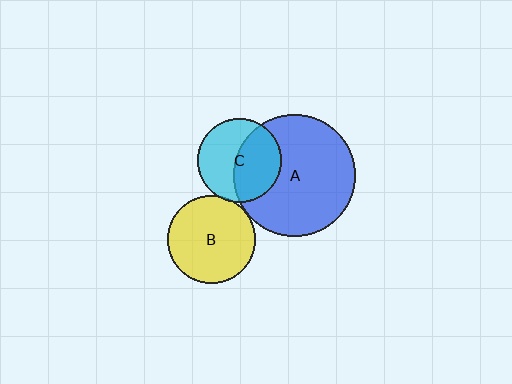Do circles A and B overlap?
Yes.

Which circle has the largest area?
Circle A (blue).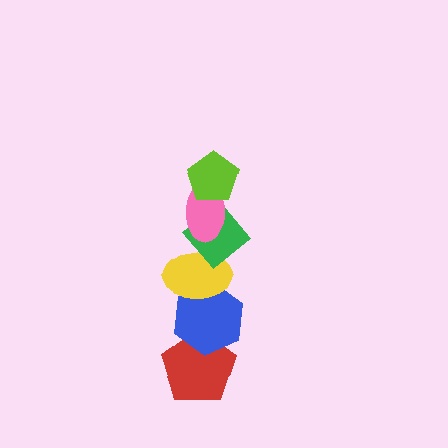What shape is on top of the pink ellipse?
The lime pentagon is on top of the pink ellipse.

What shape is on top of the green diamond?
The pink ellipse is on top of the green diamond.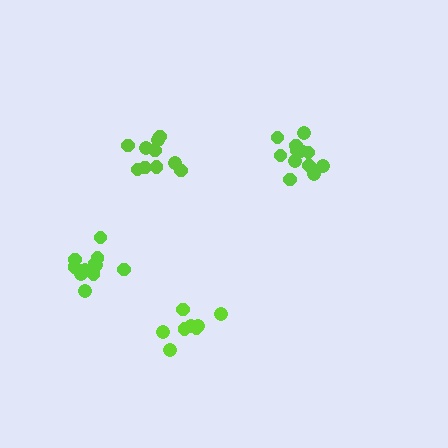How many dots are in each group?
Group 1: 10 dots, Group 2: 8 dots, Group 3: 12 dots, Group 4: 12 dots (42 total).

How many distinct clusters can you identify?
There are 4 distinct clusters.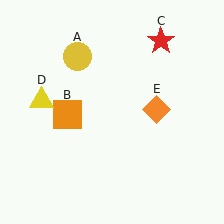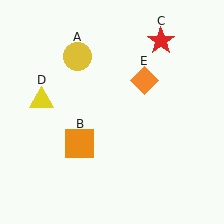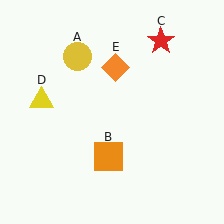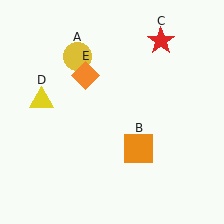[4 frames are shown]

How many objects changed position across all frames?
2 objects changed position: orange square (object B), orange diamond (object E).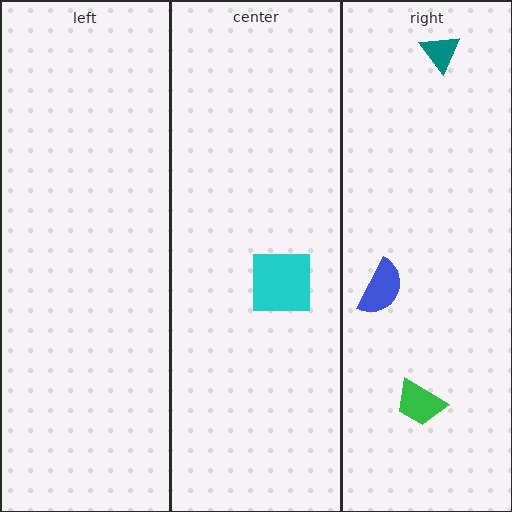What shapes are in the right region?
The blue semicircle, the green trapezoid, the teal triangle.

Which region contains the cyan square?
The center region.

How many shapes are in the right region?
3.